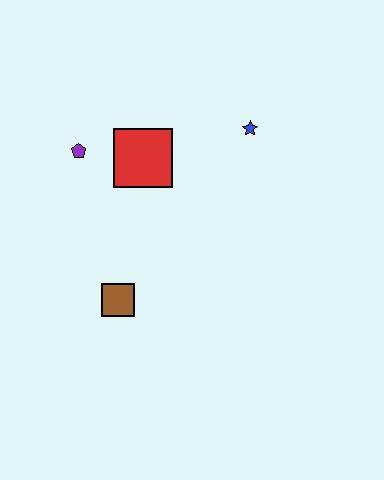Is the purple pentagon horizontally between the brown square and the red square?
No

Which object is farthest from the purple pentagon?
The blue star is farthest from the purple pentagon.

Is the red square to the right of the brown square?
Yes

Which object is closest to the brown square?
The red square is closest to the brown square.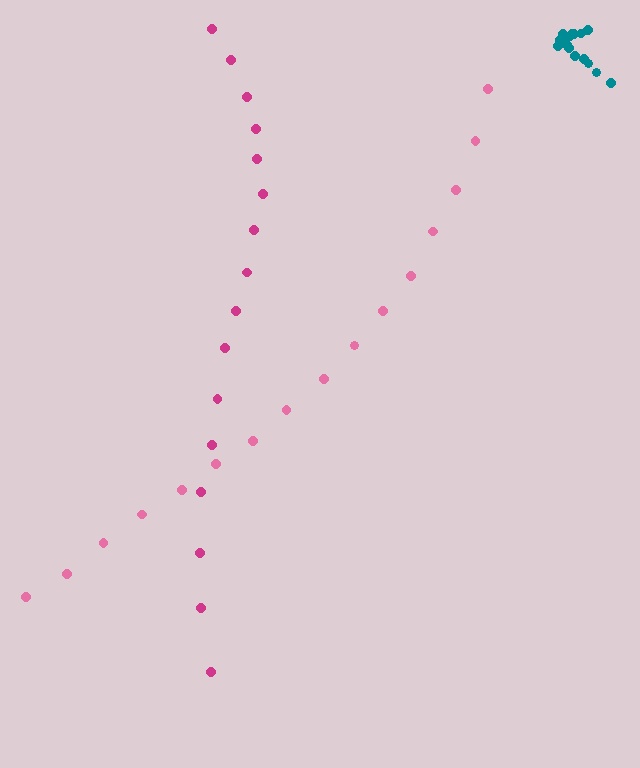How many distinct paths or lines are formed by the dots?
There are 3 distinct paths.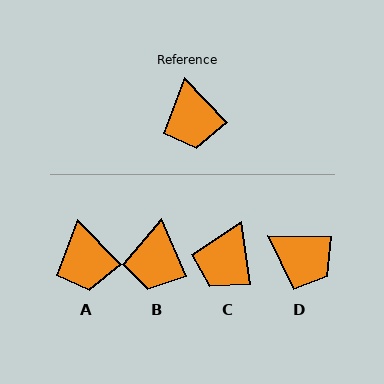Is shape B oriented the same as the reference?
No, it is off by about 21 degrees.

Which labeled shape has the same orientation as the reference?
A.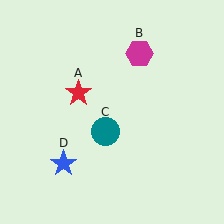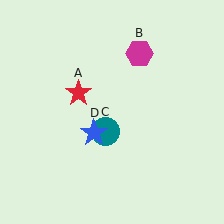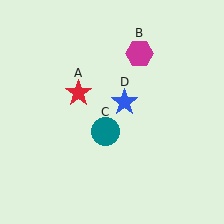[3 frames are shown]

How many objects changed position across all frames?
1 object changed position: blue star (object D).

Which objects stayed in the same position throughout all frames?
Red star (object A) and magenta hexagon (object B) and teal circle (object C) remained stationary.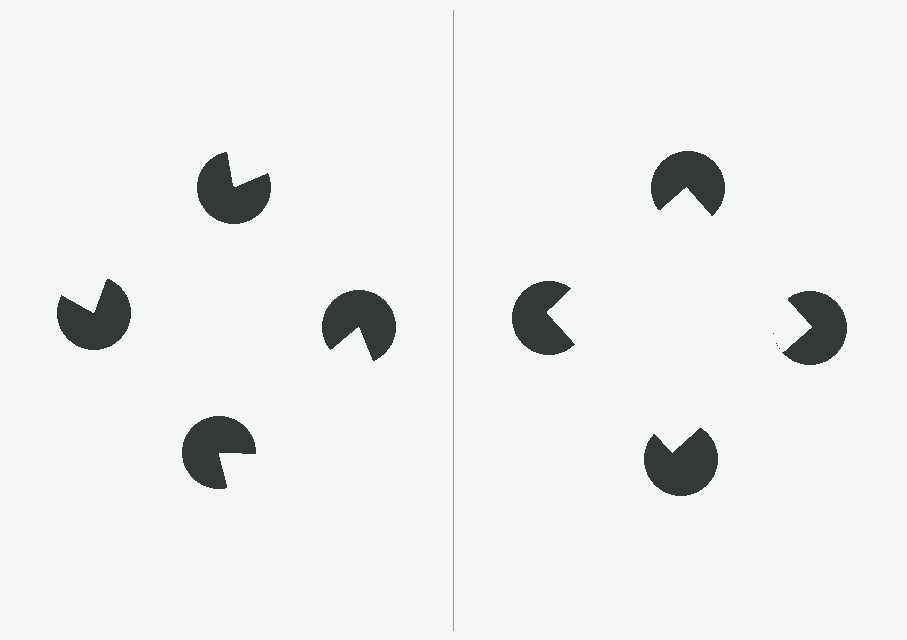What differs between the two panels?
The pac-man discs are positioned identically on both sides; only the wedge orientations differ. On the right they align to a square; on the left they are misaligned.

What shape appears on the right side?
An illusory square.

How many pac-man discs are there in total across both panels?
8 — 4 on each side.